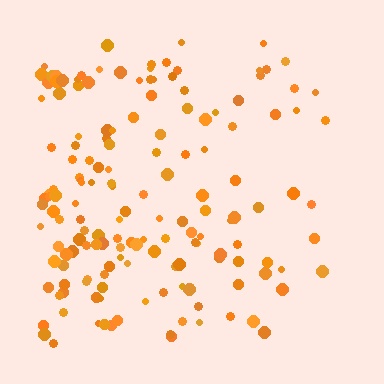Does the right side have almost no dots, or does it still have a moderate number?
Still a moderate number, just noticeably fewer than the left.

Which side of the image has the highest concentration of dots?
The left.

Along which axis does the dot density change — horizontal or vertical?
Horizontal.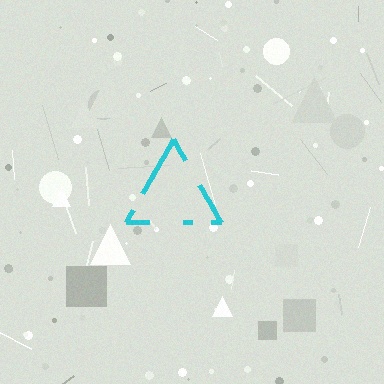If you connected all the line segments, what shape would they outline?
They would outline a triangle.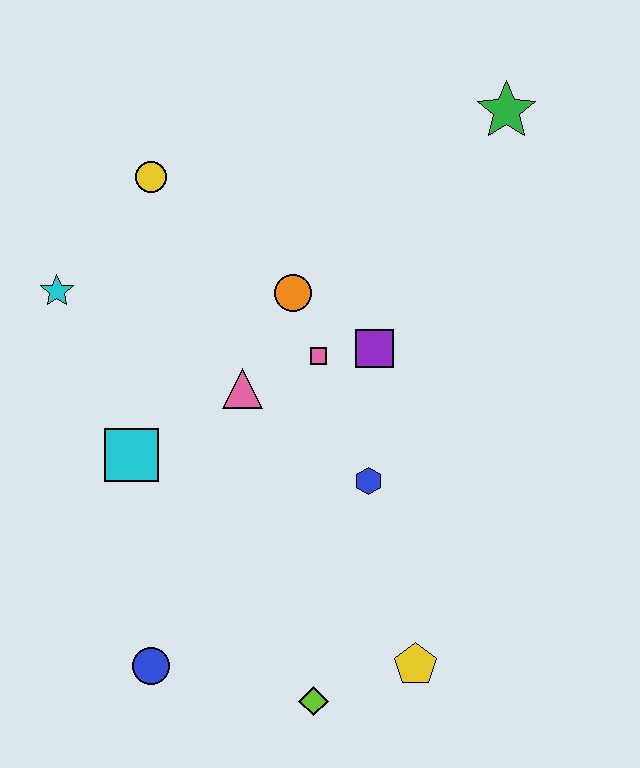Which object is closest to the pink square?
The purple square is closest to the pink square.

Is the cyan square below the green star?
Yes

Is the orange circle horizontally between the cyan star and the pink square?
Yes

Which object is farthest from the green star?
The blue circle is farthest from the green star.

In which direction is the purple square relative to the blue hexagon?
The purple square is above the blue hexagon.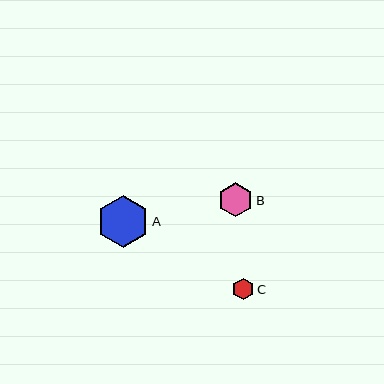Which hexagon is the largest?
Hexagon A is the largest with a size of approximately 52 pixels.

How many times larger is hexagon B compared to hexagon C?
Hexagon B is approximately 1.6 times the size of hexagon C.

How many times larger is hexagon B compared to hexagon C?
Hexagon B is approximately 1.6 times the size of hexagon C.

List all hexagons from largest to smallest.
From largest to smallest: A, B, C.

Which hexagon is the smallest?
Hexagon C is the smallest with a size of approximately 22 pixels.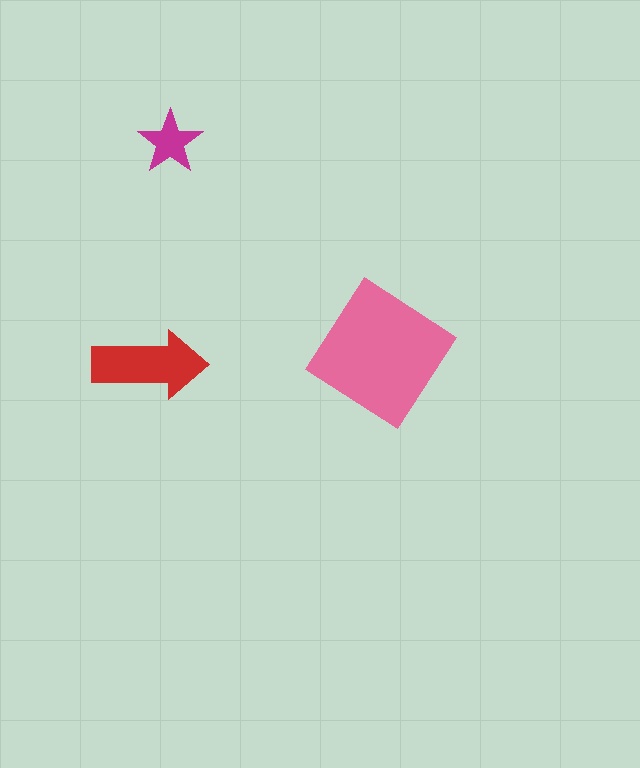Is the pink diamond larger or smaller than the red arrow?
Larger.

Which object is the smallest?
The magenta star.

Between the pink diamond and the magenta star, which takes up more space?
The pink diamond.